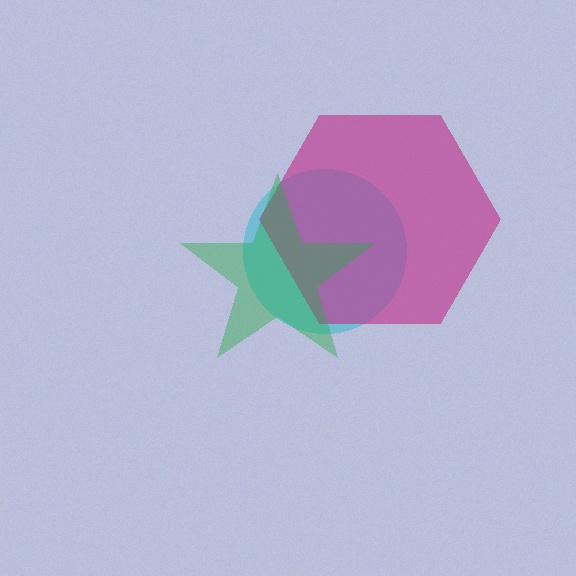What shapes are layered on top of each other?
The layered shapes are: a cyan circle, a magenta hexagon, a green star.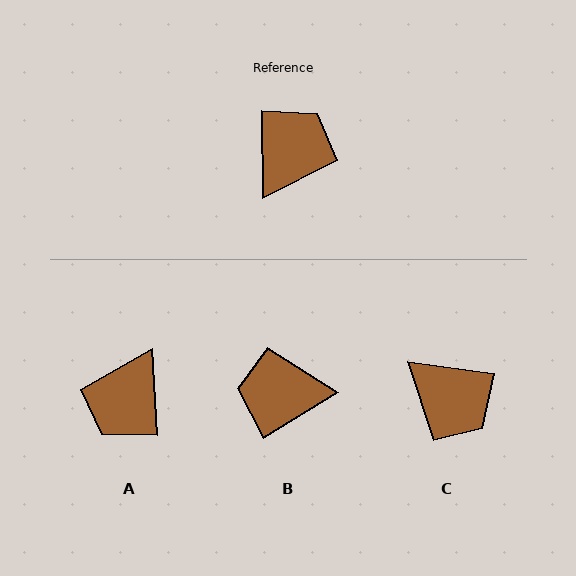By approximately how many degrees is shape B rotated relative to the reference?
Approximately 121 degrees counter-clockwise.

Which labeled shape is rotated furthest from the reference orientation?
A, about 177 degrees away.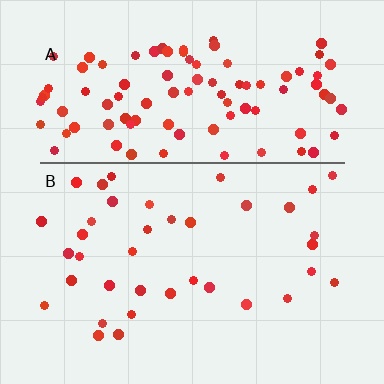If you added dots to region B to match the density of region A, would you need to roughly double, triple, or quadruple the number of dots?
Approximately triple.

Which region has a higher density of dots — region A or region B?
A (the top).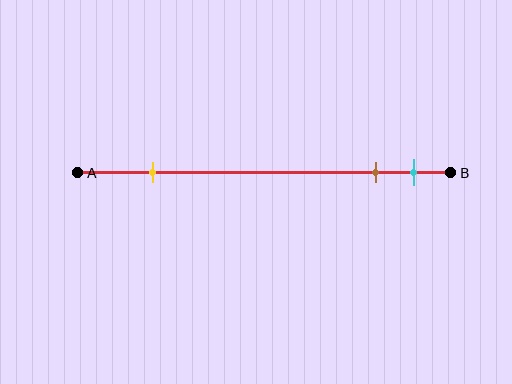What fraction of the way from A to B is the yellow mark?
The yellow mark is approximately 20% (0.2) of the way from A to B.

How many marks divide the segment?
There are 3 marks dividing the segment.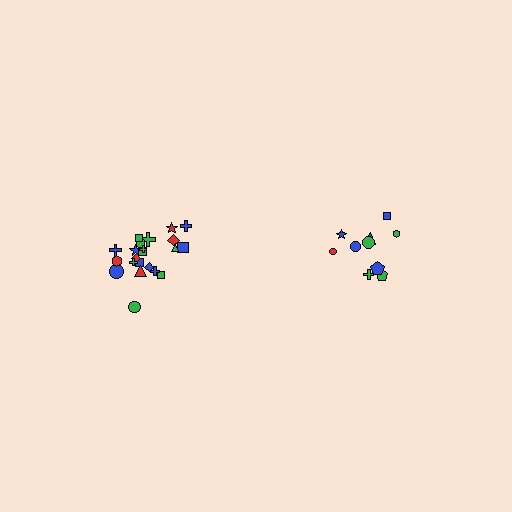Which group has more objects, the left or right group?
The left group.